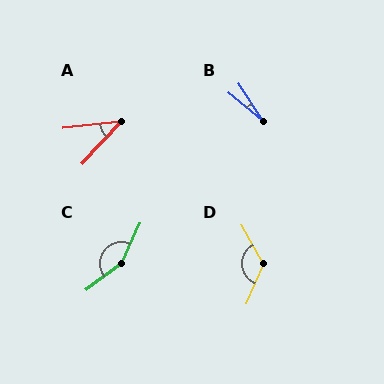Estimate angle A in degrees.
Approximately 40 degrees.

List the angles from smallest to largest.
B (16°), A (40°), D (128°), C (151°).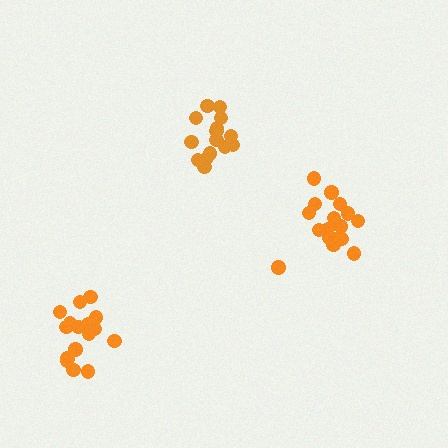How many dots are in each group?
Group 1: 16 dots, Group 2: 17 dots, Group 3: 15 dots (48 total).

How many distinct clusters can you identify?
There are 3 distinct clusters.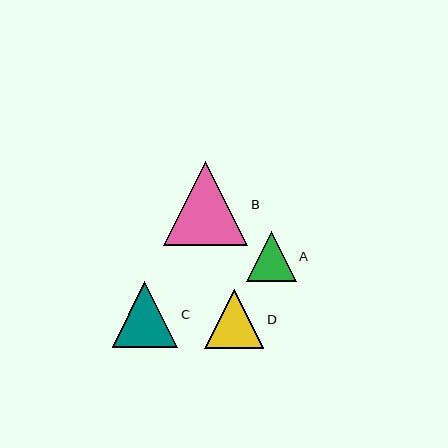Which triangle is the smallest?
Triangle A is the smallest with a size of approximately 50 pixels.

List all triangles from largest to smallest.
From largest to smallest: B, C, D, A.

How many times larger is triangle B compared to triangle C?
Triangle B is approximately 1.3 times the size of triangle C.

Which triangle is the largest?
Triangle B is the largest with a size of approximately 84 pixels.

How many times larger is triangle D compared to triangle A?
Triangle D is approximately 1.2 times the size of triangle A.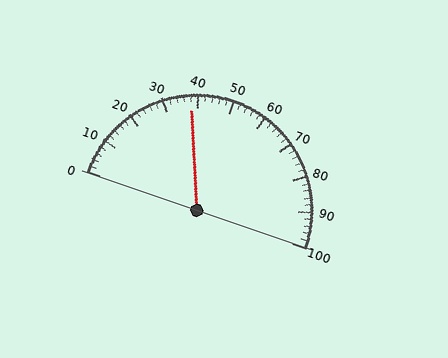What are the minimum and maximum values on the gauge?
The gauge ranges from 0 to 100.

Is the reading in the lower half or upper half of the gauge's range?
The reading is in the lower half of the range (0 to 100).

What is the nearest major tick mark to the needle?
The nearest major tick mark is 40.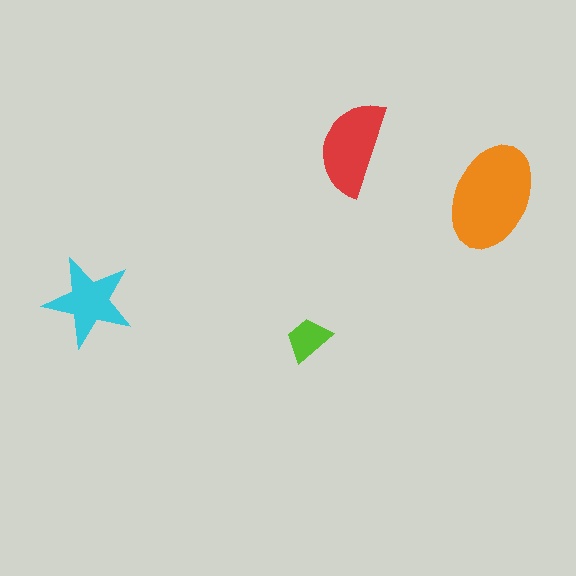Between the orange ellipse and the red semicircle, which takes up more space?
The orange ellipse.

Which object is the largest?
The orange ellipse.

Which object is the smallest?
The lime trapezoid.